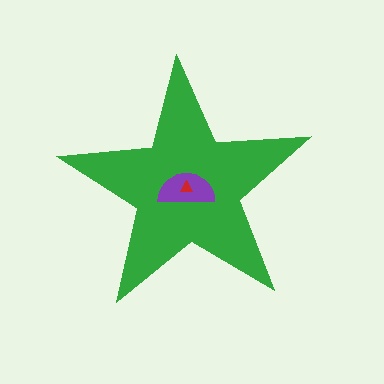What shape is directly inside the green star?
The purple semicircle.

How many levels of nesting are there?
3.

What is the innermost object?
The red triangle.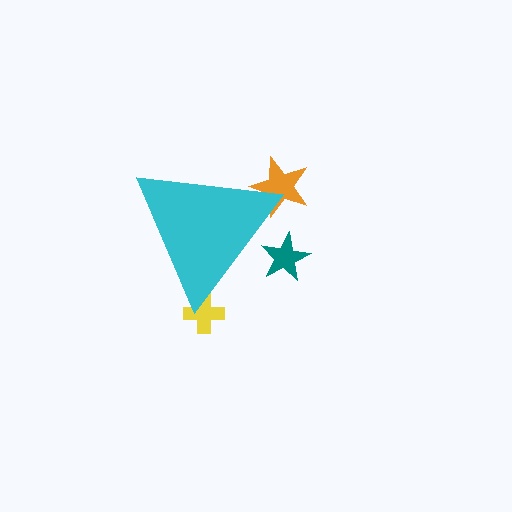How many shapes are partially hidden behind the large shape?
3 shapes are partially hidden.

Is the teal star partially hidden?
Yes, the teal star is partially hidden behind the cyan triangle.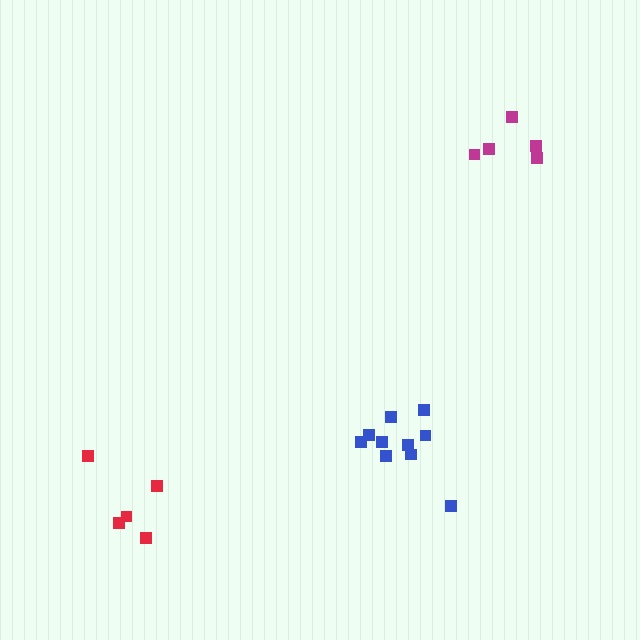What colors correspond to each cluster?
The clusters are colored: red, blue, magenta.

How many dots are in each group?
Group 1: 5 dots, Group 2: 10 dots, Group 3: 5 dots (20 total).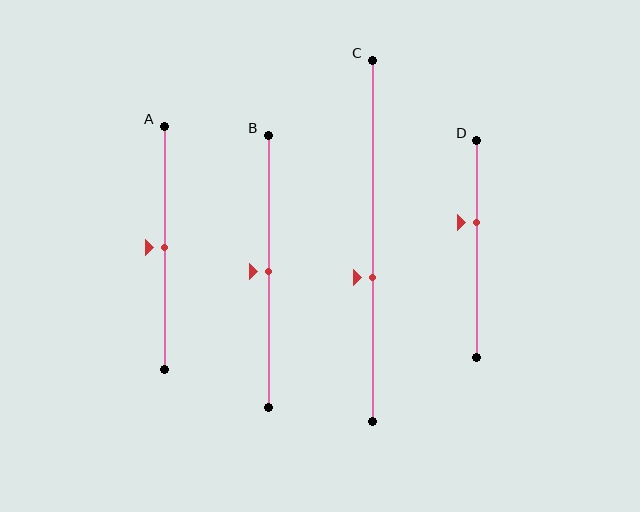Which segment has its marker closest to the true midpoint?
Segment A has its marker closest to the true midpoint.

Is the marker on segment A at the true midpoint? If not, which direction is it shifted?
Yes, the marker on segment A is at the true midpoint.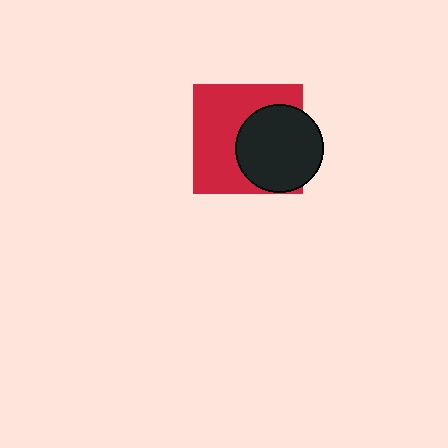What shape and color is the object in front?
The object in front is a black circle.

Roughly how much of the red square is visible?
About half of it is visible (roughly 58%).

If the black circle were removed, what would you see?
You would see the complete red square.